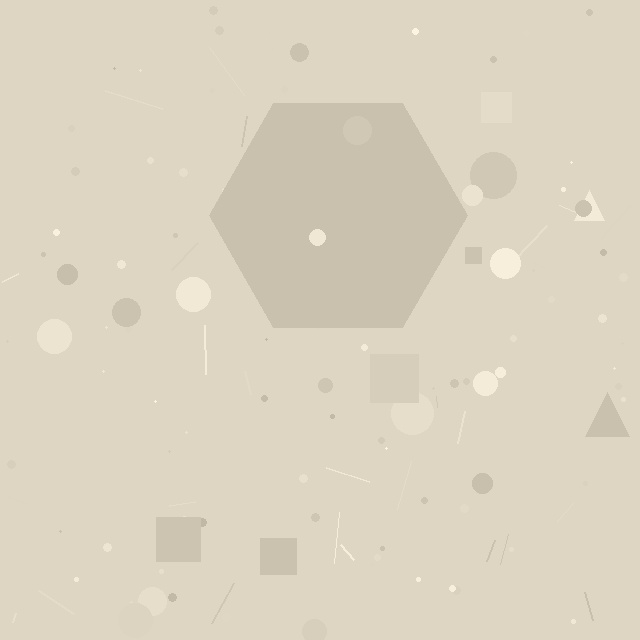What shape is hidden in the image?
A hexagon is hidden in the image.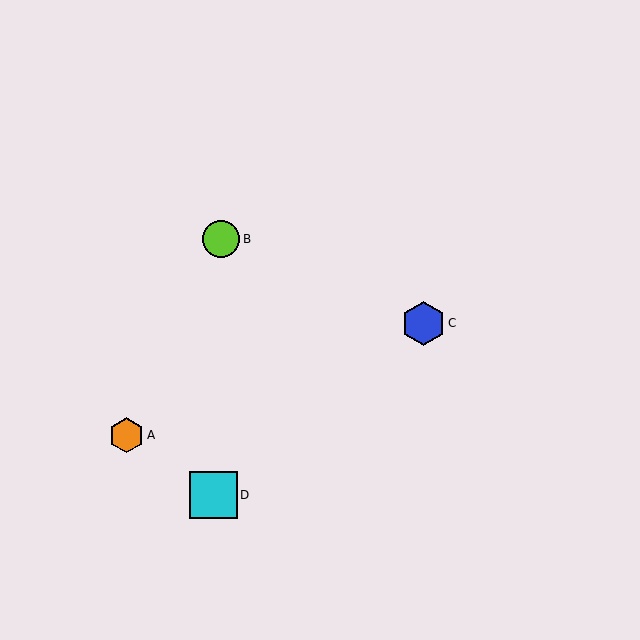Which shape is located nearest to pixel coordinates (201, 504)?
The cyan square (labeled D) at (213, 495) is nearest to that location.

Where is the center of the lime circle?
The center of the lime circle is at (221, 239).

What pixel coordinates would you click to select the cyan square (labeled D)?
Click at (213, 495) to select the cyan square D.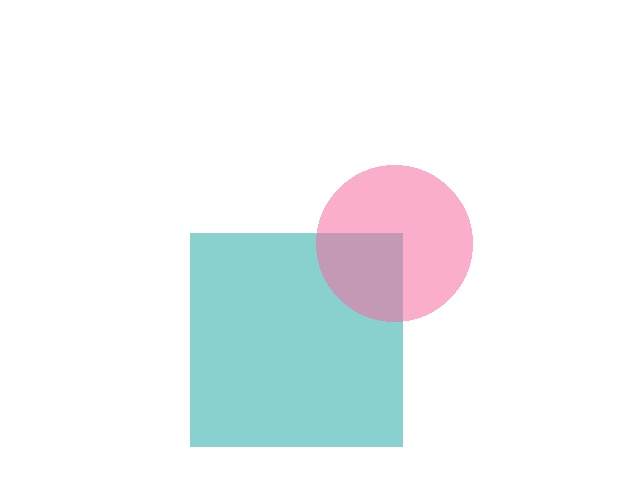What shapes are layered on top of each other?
The layered shapes are: a teal square, a pink circle.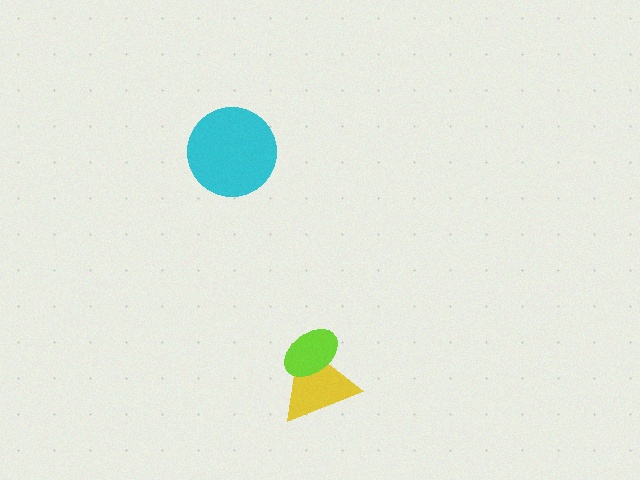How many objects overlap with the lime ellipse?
1 object overlaps with the lime ellipse.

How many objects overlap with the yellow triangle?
1 object overlaps with the yellow triangle.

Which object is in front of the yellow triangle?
The lime ellipse is in front of the yellow triangle.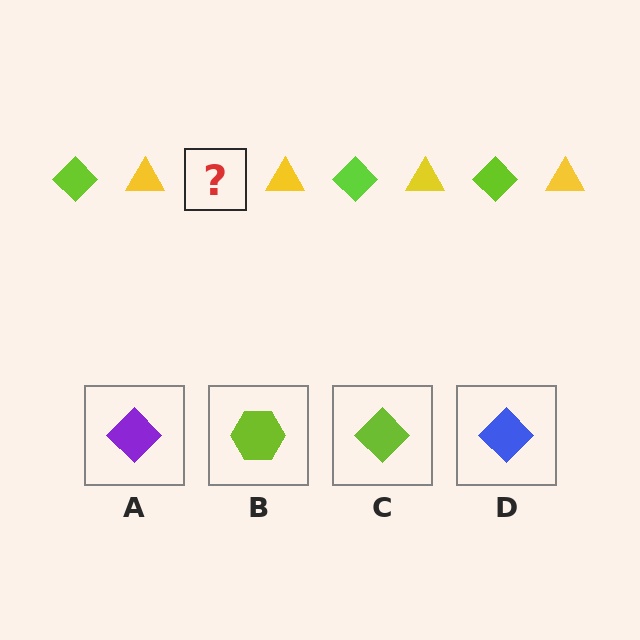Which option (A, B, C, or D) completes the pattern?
C.